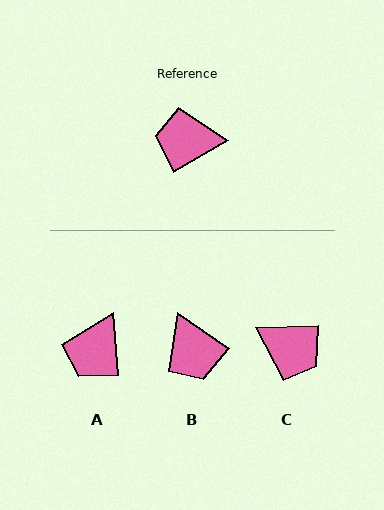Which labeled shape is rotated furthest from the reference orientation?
C, about 152 degrees away.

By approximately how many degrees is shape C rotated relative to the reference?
Approximately 152 degrees counter-clockwise.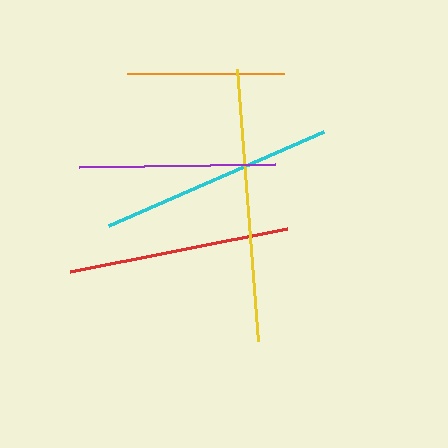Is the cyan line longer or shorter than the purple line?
The cyan line is longer than the purple line.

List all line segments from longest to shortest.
From longest to shortest: yellow, cyan, red, purple, orange.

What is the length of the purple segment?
The purple segment is approximately 196 pixels long.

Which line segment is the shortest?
The orange line is the shortest at approximately 157 pixels.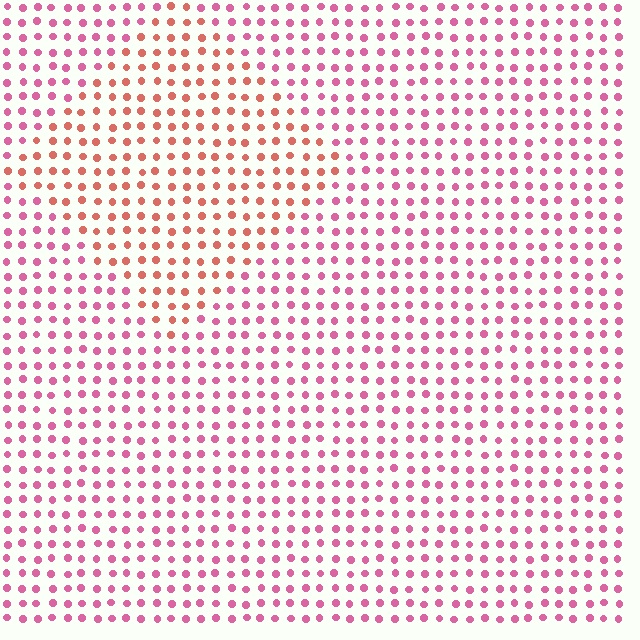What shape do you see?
I see a diamond.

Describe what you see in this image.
The image is filled with small pink elements in a uniform arrangement. A diamond-shaped region is visible where the elements are tinted to a slightly different hue, forming a subtle color boundary.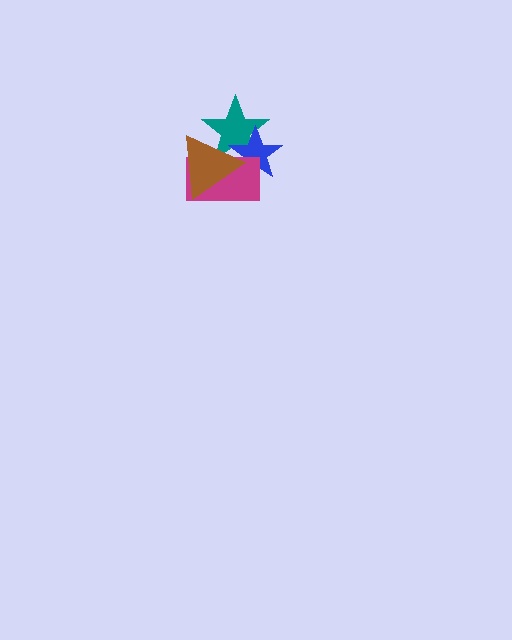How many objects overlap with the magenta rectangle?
3 objects overlap with the magenta rectangle.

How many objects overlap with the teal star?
3 objects overlap with the teal star.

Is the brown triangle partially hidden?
No, no other shape covers it.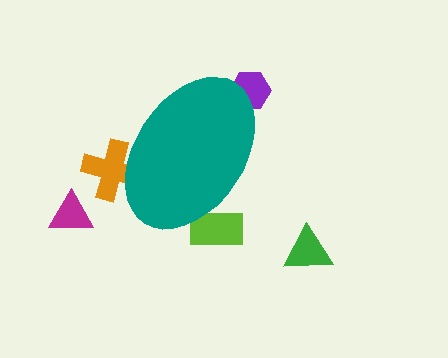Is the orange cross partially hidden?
Yes, the orange cross is partially hidden behind the teal ellipse.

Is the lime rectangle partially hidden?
Yes, the lime rectangle is partially hidden behind the teal ellipse.